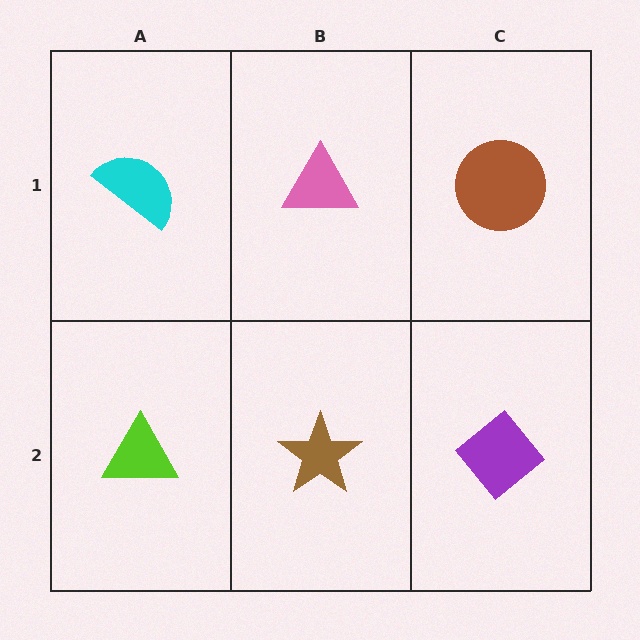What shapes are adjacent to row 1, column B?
A brown star (row 2, column B), a cyan semicircle (row 1, column A), a brown circle (row 1, column C).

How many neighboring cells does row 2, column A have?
2.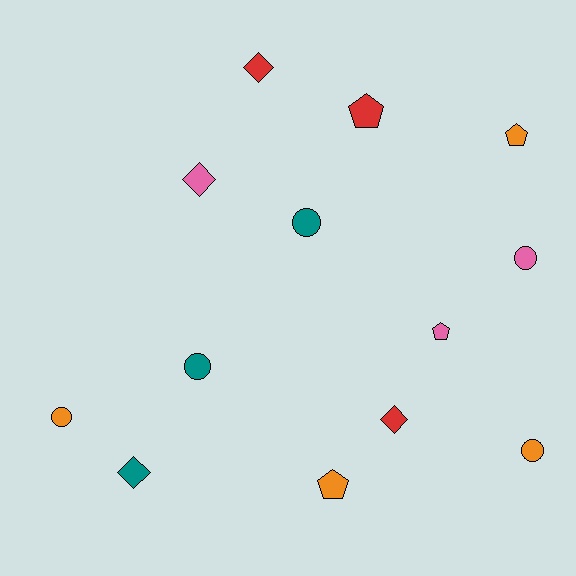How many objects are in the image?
There are 13 objects.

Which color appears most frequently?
Orange, with 4 objects.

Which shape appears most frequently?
Circle, with 5 objects.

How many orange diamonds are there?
There are no orange diamonds.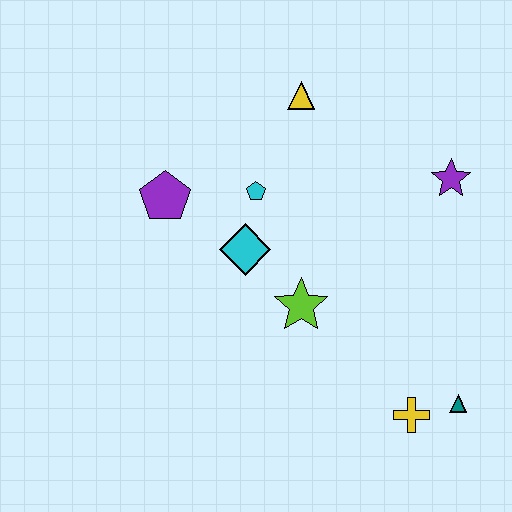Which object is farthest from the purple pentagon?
The teal triangle is farthest from the purple pentagon.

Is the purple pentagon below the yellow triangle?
Yes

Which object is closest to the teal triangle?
The yellow cross is closest to the teal triangle.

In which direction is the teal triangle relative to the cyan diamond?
The teal triangle is to the right of the cyan diamond.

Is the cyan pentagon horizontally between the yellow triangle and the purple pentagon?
Yes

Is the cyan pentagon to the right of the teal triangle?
No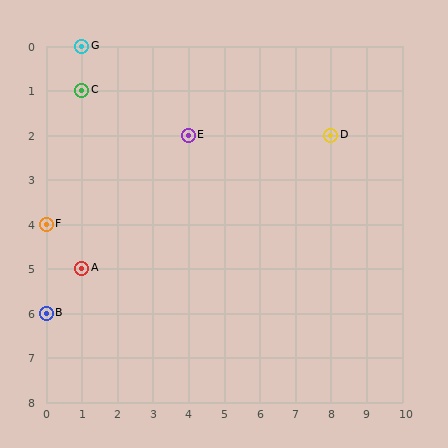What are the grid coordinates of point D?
Point D is at grid coordinates (8, 2).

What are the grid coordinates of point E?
Point E is at grid coordinates (4, 2).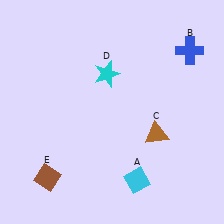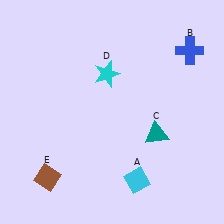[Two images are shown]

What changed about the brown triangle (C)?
In Image 1, C is brown. In Image 2, it changed to teal.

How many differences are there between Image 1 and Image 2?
There is 1 difference between the two images.